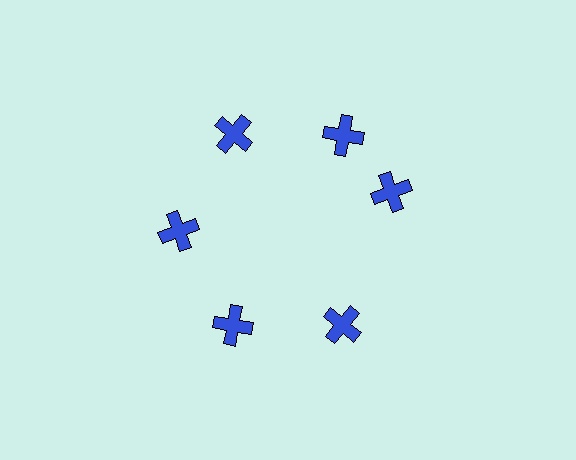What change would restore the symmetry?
The symmetry would be restored by rotating it back into even spacing with its neighbors so that all 6 crosses sit at equal angles and equal distance from the center.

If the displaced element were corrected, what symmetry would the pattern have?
It would have 6-fold rotational symmetry — the pattern would map onto itself every 60 degrees.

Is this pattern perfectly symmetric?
No. The 6 blue crosses are arranged in a ring, but one element near the 3 o'clock position is rotated out of alignment along the ring, breaking the 6-fold rotational symmetry.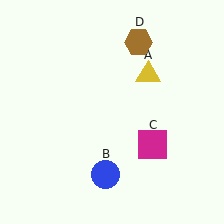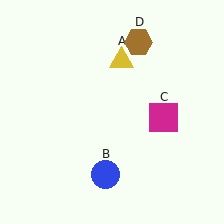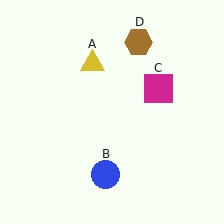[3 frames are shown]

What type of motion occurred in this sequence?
The yellow triangle (object A), magenta square (object C) rotated counterclockwise around the center of the scene.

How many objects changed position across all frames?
2 objects changed position: yellow triangle (object A), magenta square (object C).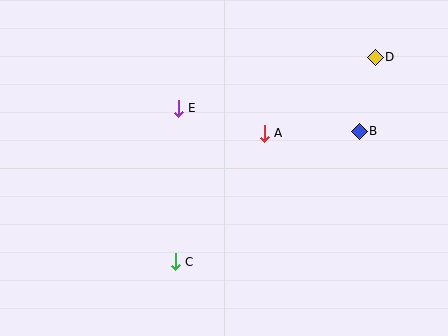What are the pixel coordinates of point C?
Point C is at (175, 262).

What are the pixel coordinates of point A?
Point A is at (264, 133).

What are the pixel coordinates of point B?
Point B is at (359, 131).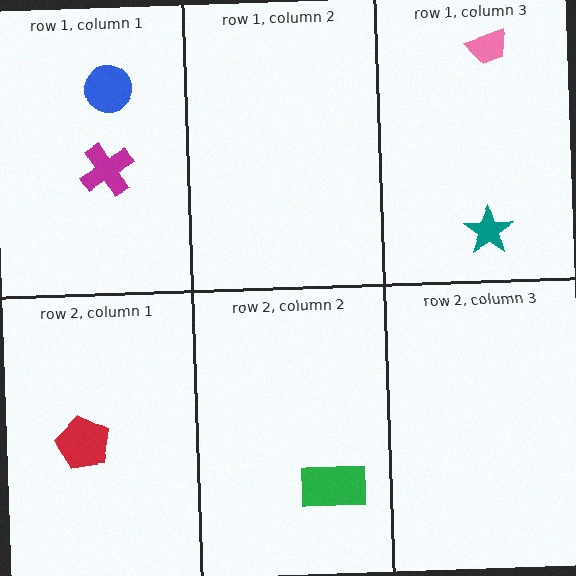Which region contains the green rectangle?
The row 2, column 2 region.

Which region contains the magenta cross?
The row 1, column 1 region.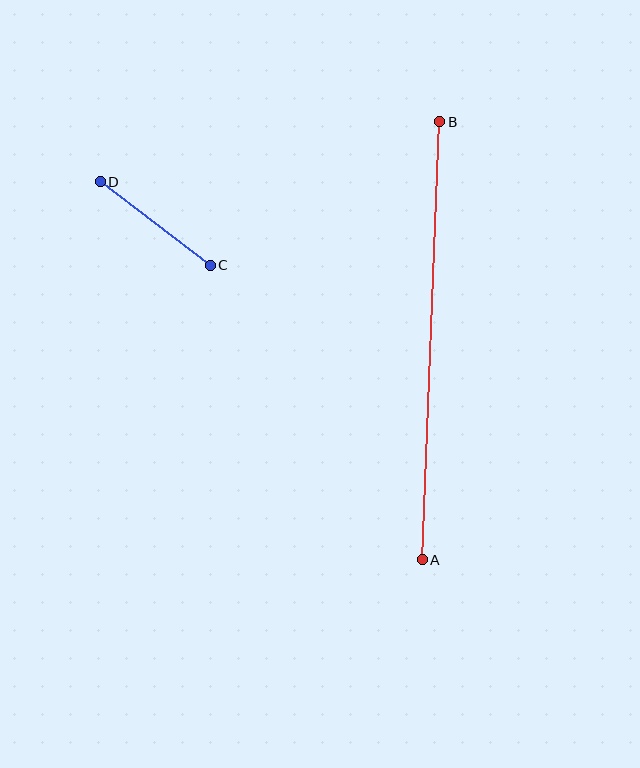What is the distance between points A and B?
The distance is approximately 438 pixels.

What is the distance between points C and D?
The distance is approximately 138 pixels.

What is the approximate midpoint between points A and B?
The midpoint is at approximately (431, 341) pixels.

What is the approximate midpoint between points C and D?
The midpoint is at approximately (155, 223) pixels.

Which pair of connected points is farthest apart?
Points A and B are farthest apart.